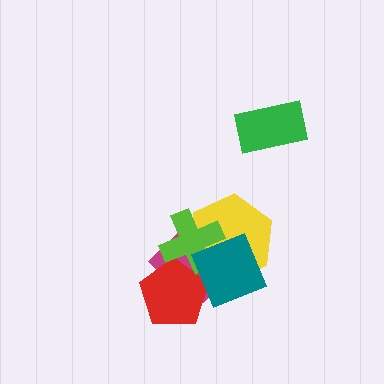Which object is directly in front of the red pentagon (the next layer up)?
The lime cross is directly in front of the red pentagon.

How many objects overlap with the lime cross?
4 objects overlap with the lime cross.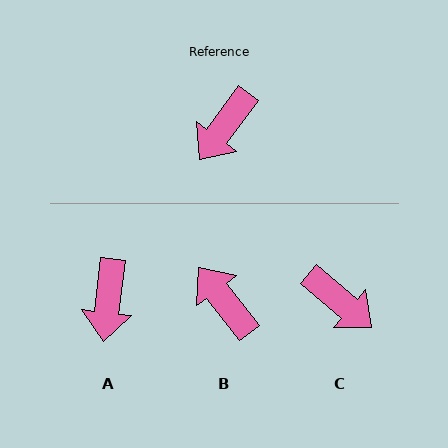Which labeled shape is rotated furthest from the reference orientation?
B, about 106 degrees away.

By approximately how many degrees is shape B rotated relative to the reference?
Approximately 106 degrees clockwise.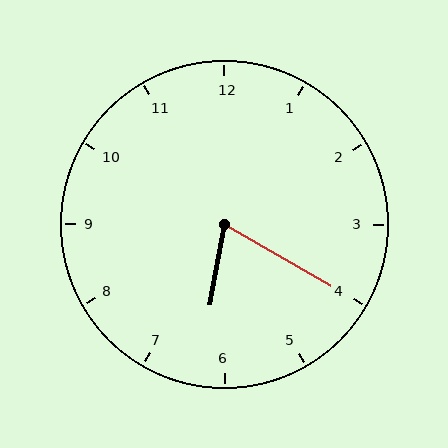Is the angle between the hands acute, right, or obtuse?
It is acute.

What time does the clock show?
6:20.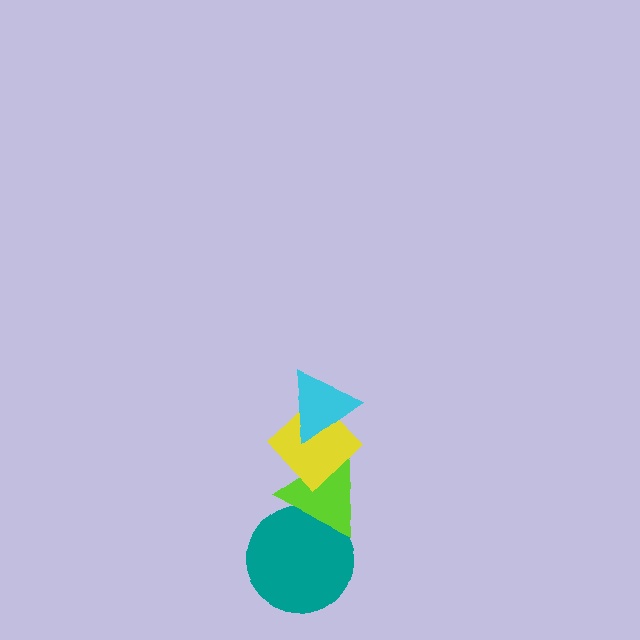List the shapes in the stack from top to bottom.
From top to bottom: the cyan triangle, the yellow diamond, the lime triangle, the teal circle.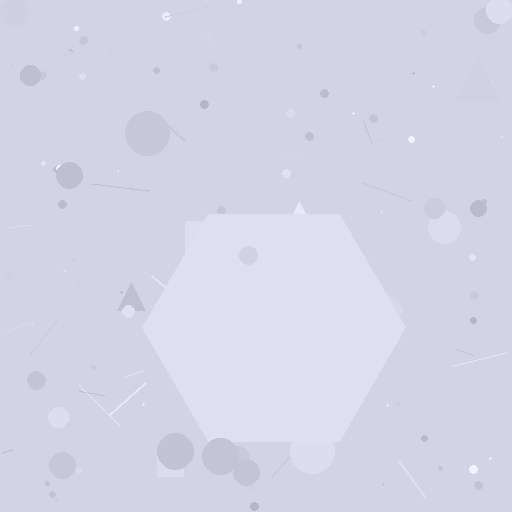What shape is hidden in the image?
A hexagon is hidden in the image.